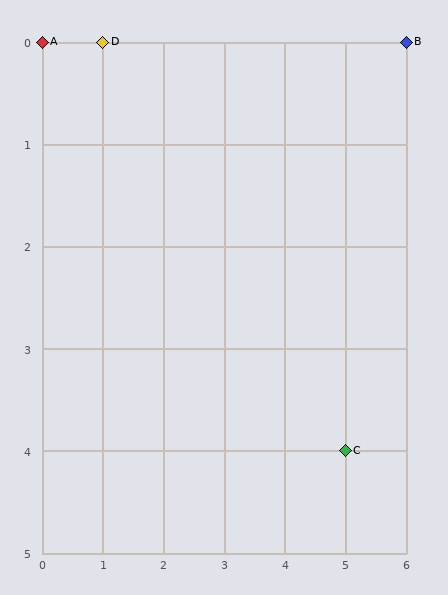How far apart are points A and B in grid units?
Points A and B are 6 columns apart.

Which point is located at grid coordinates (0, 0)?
Point A is at (0, 0).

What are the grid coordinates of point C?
Point C is at grid coordinates (5, 4).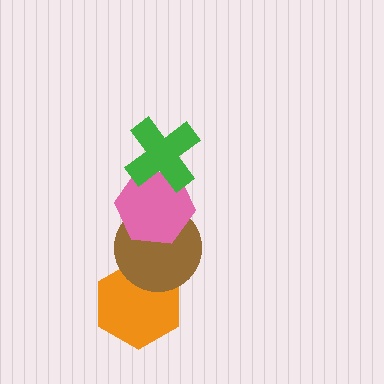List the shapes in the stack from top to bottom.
From top to bottom: the green cross, the pink hexagon, the brown circle, the orange hexagon.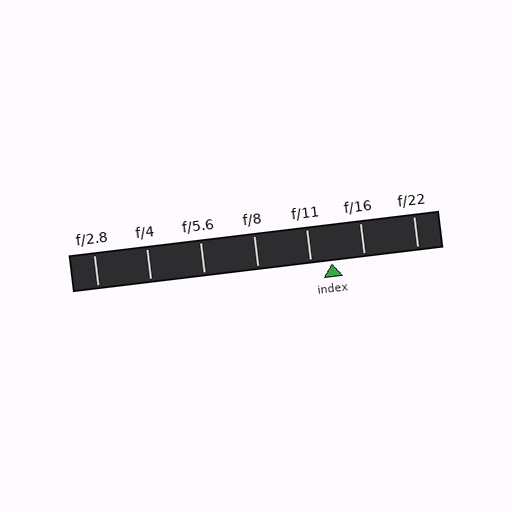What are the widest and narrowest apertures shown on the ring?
The widest aperture shown is f/2.8 and the narrowest is f/22.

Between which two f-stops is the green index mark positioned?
The index mark is between f/11 and f/16.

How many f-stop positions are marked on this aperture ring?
There are 7 f-stop positions marked.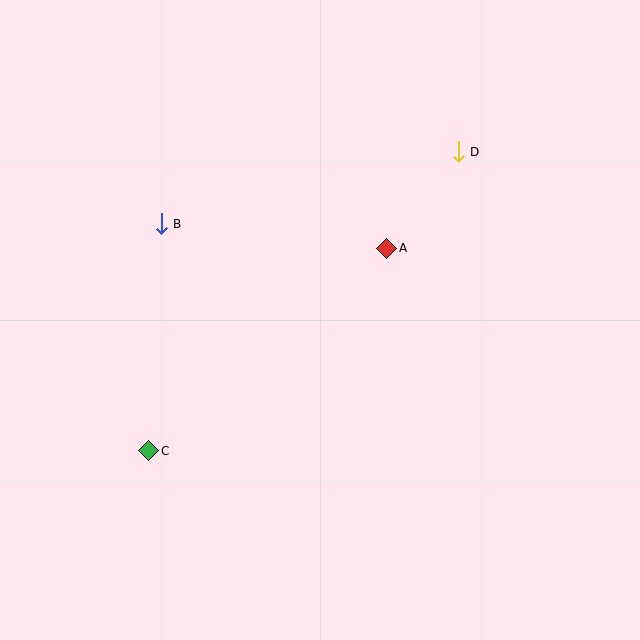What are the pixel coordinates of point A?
Point A is at (387, 248).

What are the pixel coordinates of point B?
Point B is at (161, 224).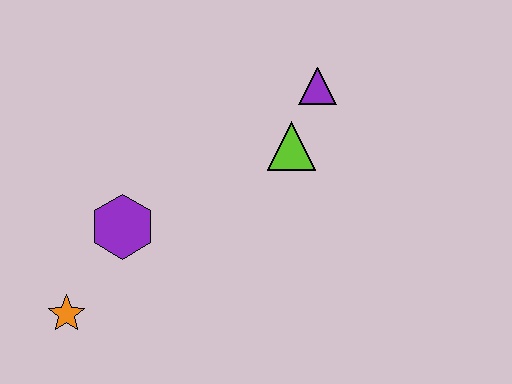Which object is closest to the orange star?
The purple hexagon is closest to the orange star.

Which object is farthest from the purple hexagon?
The purple triangle is farthest from the purple hexagon.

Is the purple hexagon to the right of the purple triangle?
No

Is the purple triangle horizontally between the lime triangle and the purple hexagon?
No